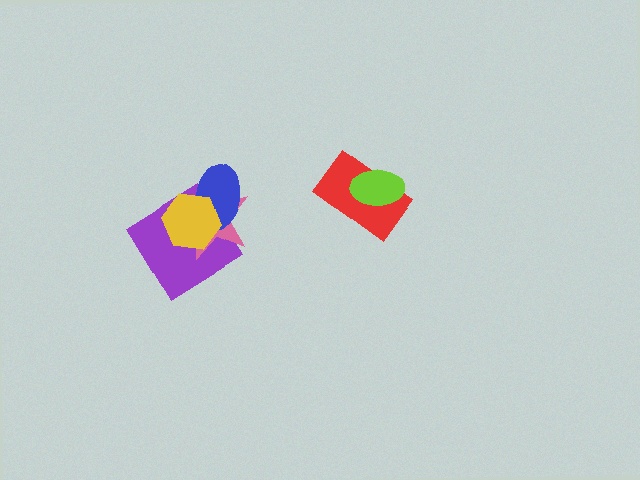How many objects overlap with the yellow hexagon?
3 objects overlap with the yellow hexagon.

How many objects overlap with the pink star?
3 objects overlap with the pink star.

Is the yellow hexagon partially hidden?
No, no other shape covers it.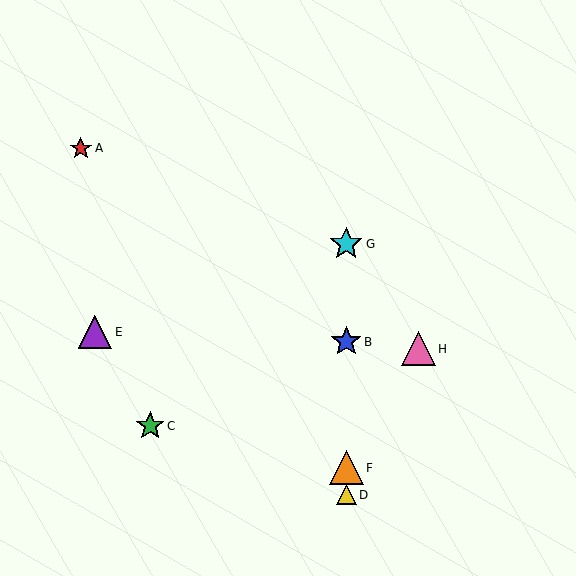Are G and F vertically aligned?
Yes, both are at x≈346.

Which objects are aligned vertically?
Objects B, D, F, G are aligned vertically.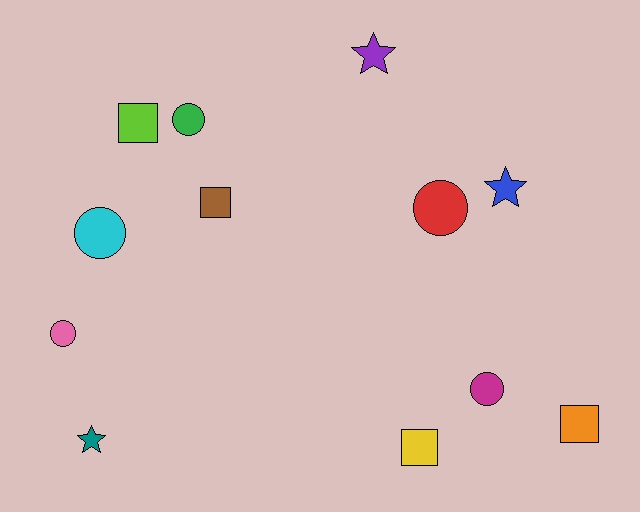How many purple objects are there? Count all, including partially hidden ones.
There is 1 purple object.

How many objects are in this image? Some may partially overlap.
There are 12 objects.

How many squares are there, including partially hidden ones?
There are 4 squares.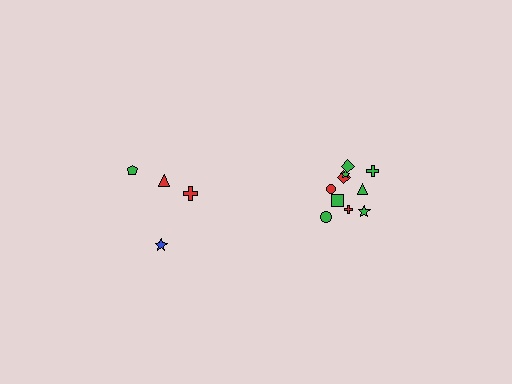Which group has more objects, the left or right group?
The right group.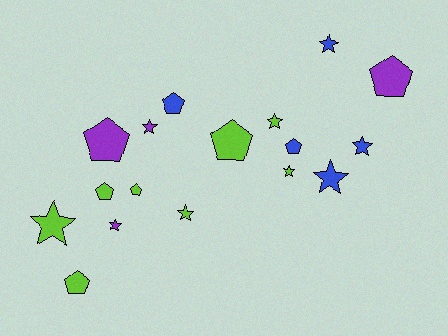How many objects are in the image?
There are 17 objects.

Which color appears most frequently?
Lime, with 8 objects.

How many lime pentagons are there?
There are 4 lime pentagons.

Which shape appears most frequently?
Star, with 9 objects.